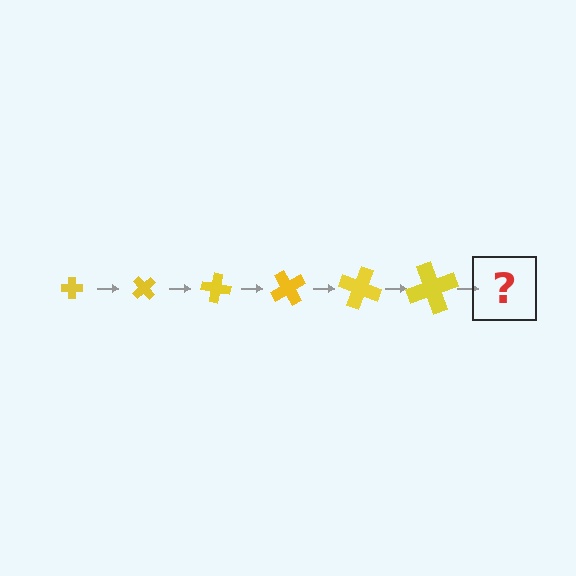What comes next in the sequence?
The next element should be a cross, larger than the previous one and rotated 300 degrees from the start.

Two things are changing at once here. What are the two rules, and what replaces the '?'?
The two rules are that the cross grows larger each step and it rotates 50 degrees each step. The '?' should be a cross, larger than the previous one and rotated 300 degrees from the start.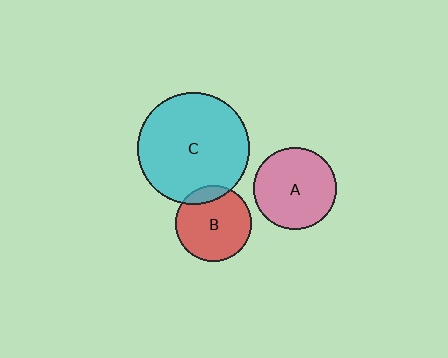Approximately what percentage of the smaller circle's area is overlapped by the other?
Approximately 15%.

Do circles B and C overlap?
Yes.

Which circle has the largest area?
Circle C (cyan).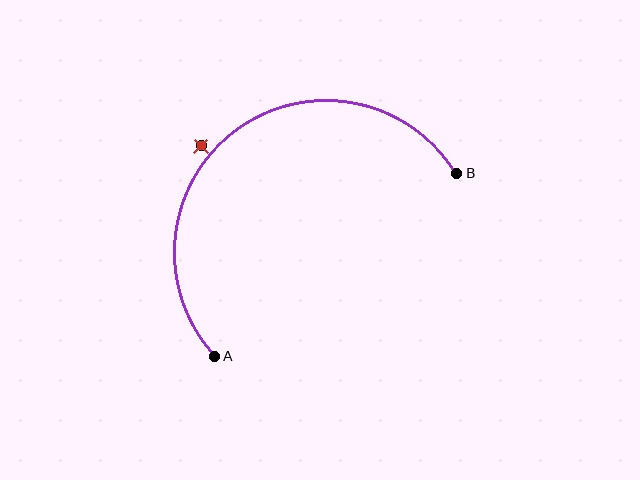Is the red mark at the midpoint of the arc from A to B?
No — the red mark does not lie on the arc at all. It sits slightly outside the curve.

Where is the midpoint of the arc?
The arc midpoint is the point on the curve farthest from the straight line joining A and B. It sits above and to the left of that line.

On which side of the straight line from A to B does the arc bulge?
The arc bulges above and to the left of the straight line connecting A and B.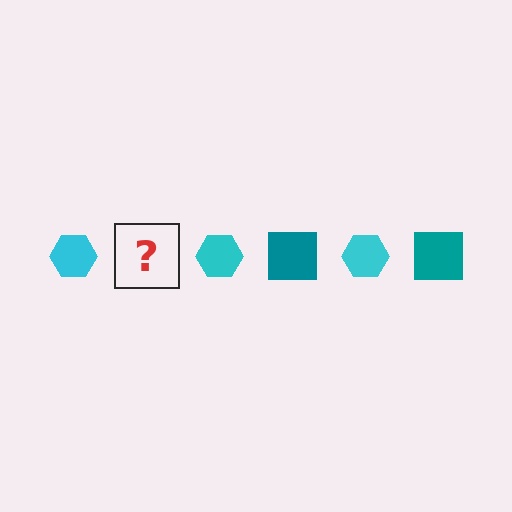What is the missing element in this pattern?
The missing element is a teal square.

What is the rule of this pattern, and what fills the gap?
The rule is that the pattern alternates between cyan hexagon and teal square. The gap should be filled with a teal square.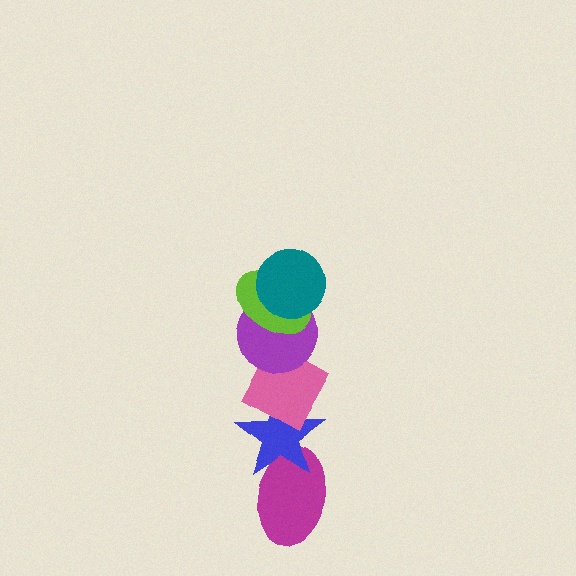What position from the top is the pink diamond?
The pink diamond is 4th from the top.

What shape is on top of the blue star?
The pink diamond is on top of the blue star.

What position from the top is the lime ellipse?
The lime ellipse is 2nd from the top.